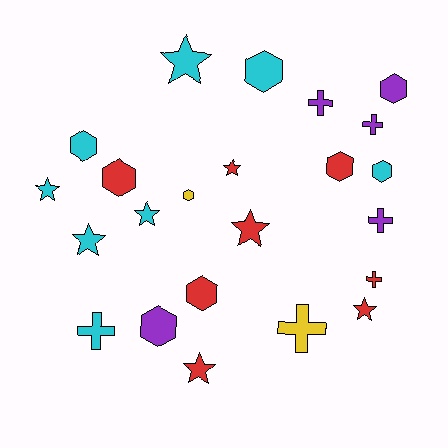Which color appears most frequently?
Red, with 8 objects.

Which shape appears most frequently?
Hexagon, with 9 objects.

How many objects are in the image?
There are 23 objects.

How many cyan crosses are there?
There is 1 cyan cross.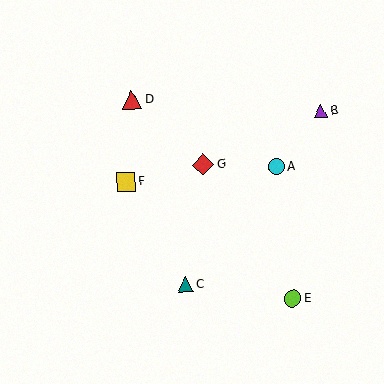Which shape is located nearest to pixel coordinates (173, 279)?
The teal triangle (labeled C) at (185, 284) is nearest to that location.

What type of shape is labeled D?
Shape D is a red triangle.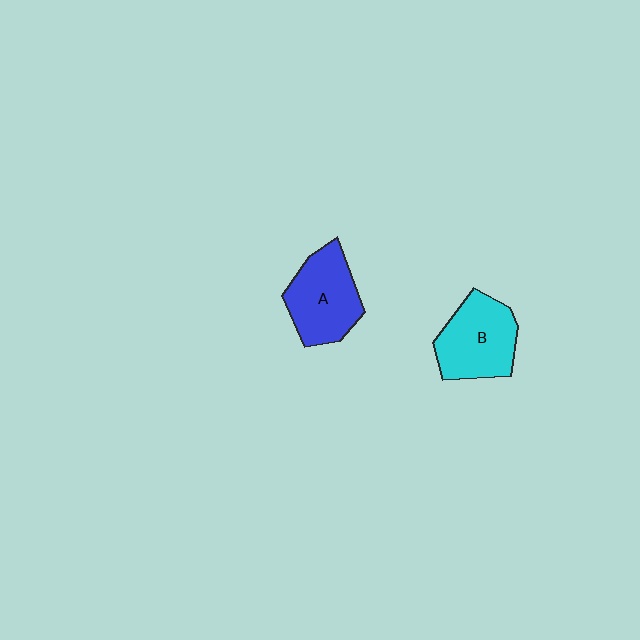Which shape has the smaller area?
Shape A (blue).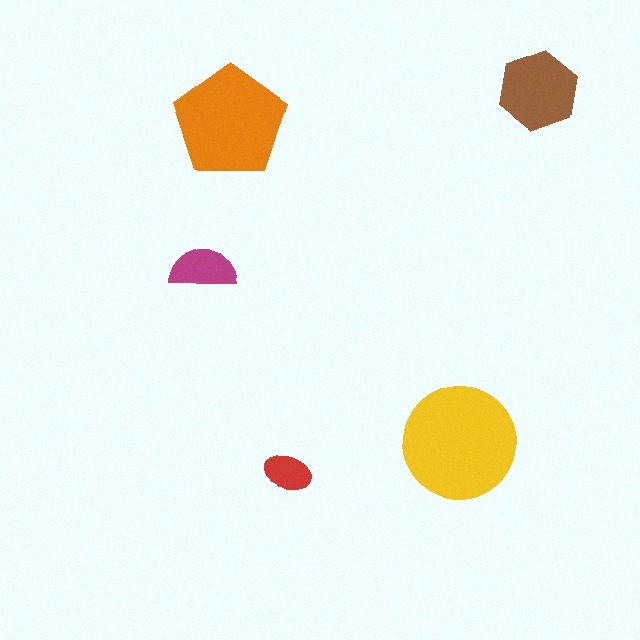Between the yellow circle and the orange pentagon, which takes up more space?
The yellow circle.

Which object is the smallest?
The red ellipse.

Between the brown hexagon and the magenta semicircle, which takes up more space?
The brown hexagon.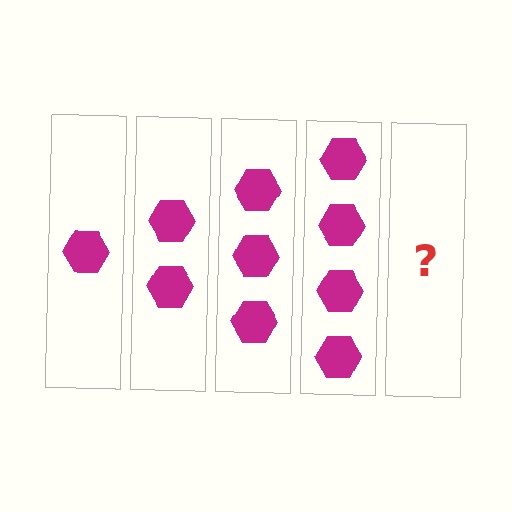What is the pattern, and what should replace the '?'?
The pattern is that each step adds one more hexagon. The '?' should be 5 hexagons.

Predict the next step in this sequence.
The next step is 5 hexagons.